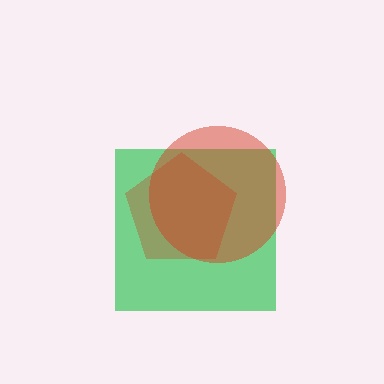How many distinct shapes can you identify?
There are 3 distinct shapes: a green square, a brown pentagon, a red circle.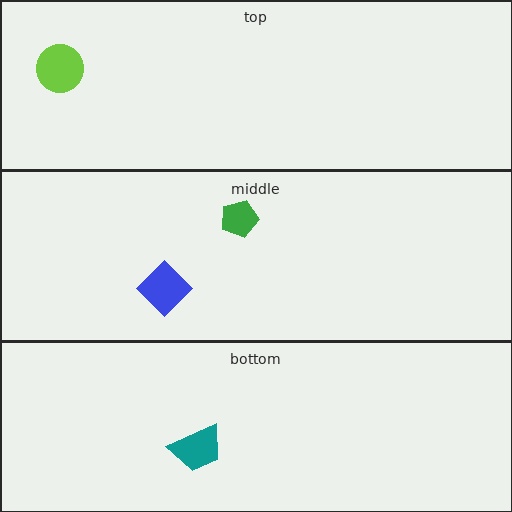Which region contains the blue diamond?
The middle region.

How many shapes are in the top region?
1.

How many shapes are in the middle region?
2.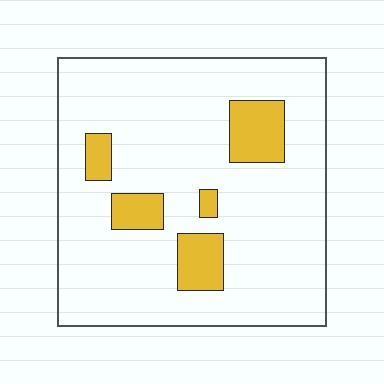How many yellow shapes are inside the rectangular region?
5.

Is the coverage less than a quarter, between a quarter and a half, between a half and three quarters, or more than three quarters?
Less than a quarter.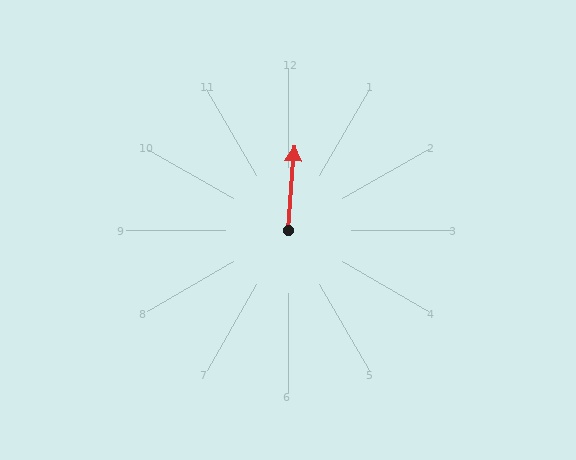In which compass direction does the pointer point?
North.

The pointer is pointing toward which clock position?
Roughly 12 o'clock.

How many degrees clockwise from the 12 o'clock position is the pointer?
Approximately 4 degrees.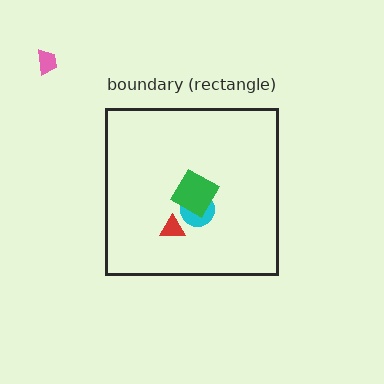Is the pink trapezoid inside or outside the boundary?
Outside.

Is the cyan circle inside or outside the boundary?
Inside.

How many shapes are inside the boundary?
3 inside, 1 outside.